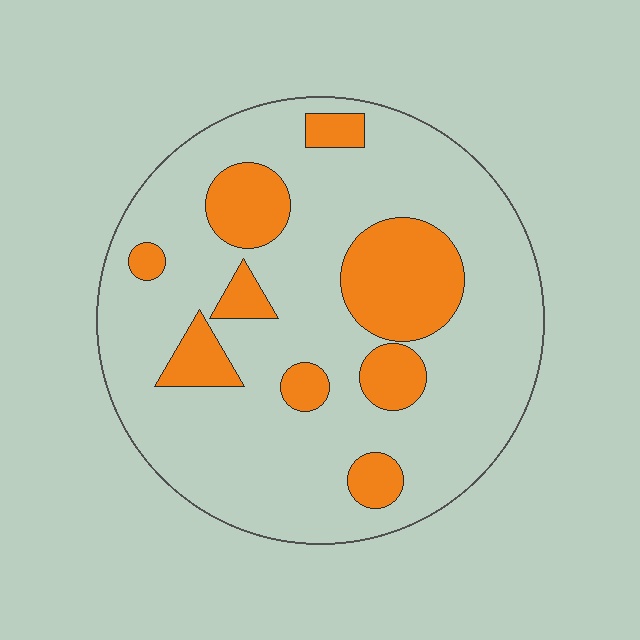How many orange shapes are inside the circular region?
9.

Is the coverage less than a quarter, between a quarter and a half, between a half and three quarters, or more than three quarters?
Less than a quarter.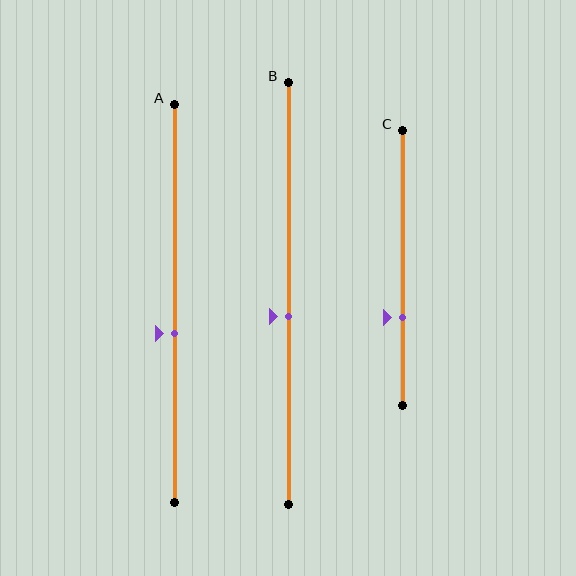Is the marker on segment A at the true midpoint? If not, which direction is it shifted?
No, the marker on segment A is shifted downward by about 7% of the segment length.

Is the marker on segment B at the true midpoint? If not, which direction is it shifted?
No, the marker on segment B is shifted downward by about 5% of the segment length.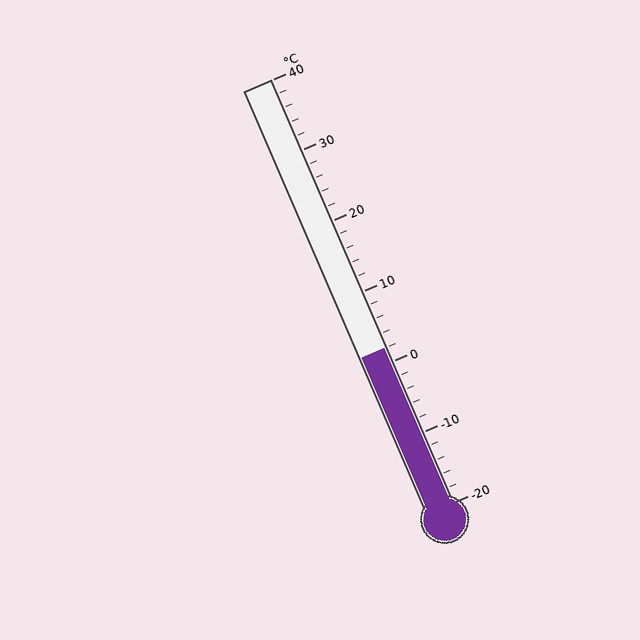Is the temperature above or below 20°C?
The temperature is below 20°C.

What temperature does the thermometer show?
The thermometer shows approximately 2°C.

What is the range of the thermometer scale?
The thermometer scale ranges from -20°C to 40°C.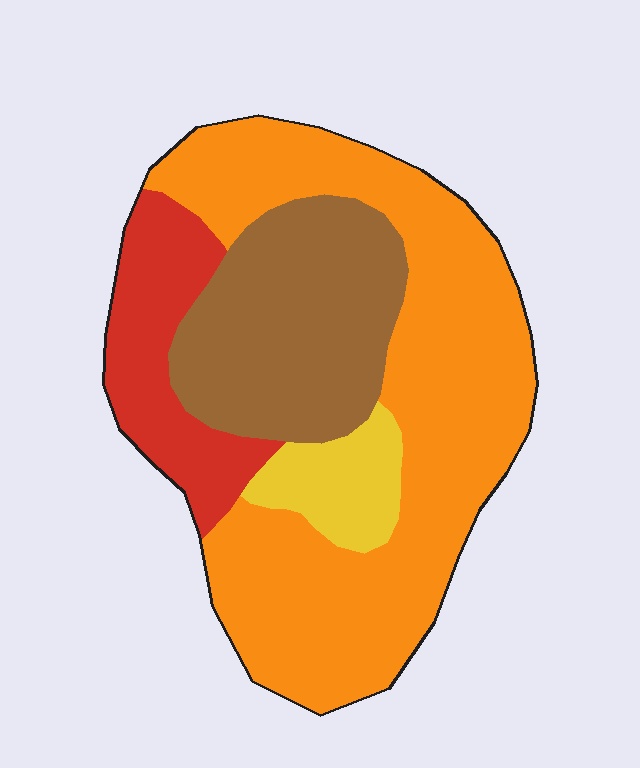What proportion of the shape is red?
Red covers about 15% of the shape.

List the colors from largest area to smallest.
From largest to smallest: orange, brown, red, yellow.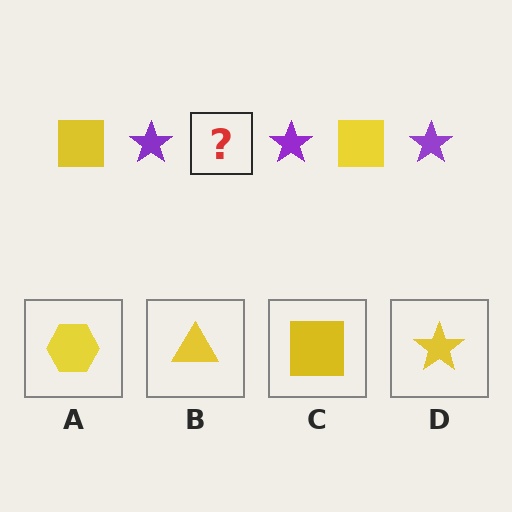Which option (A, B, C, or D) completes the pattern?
C.